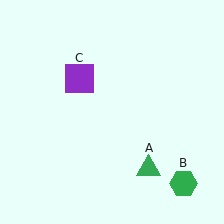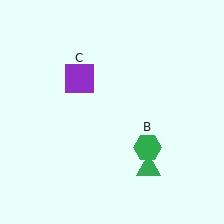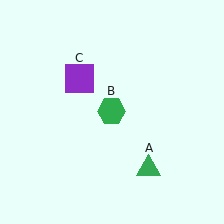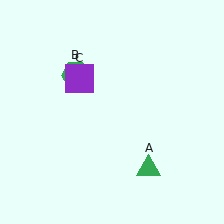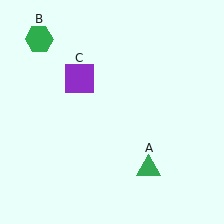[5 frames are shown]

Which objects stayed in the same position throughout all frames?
Green triangle (object A) and purple square (object C) remained stationary.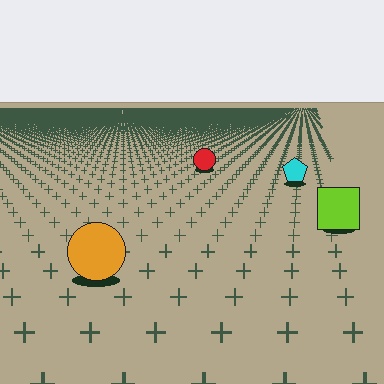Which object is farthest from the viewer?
The red circle is farthest from the viewer. It appears smaller and the ground texture around it is denser.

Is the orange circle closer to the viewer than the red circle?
Yes. The orange circle is closer — you can tell from the texture gradient: the ground texture is coarser near it.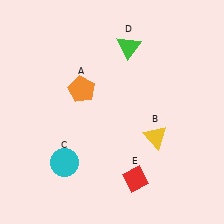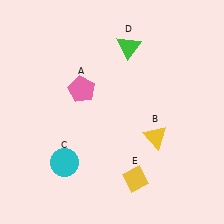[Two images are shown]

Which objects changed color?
A changed from orange to pink. E changed from red to yellow.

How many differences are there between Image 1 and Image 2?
There are 2 differences between the two images.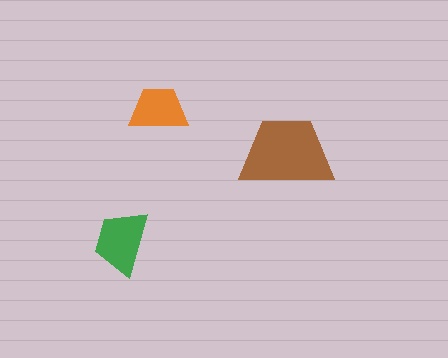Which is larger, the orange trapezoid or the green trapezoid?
The green one.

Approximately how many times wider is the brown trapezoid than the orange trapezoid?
About 1.5 times wider.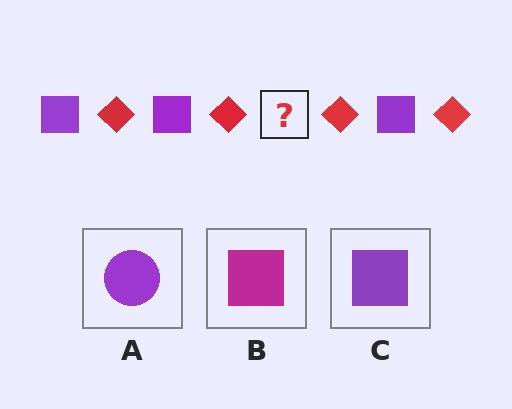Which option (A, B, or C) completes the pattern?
C.